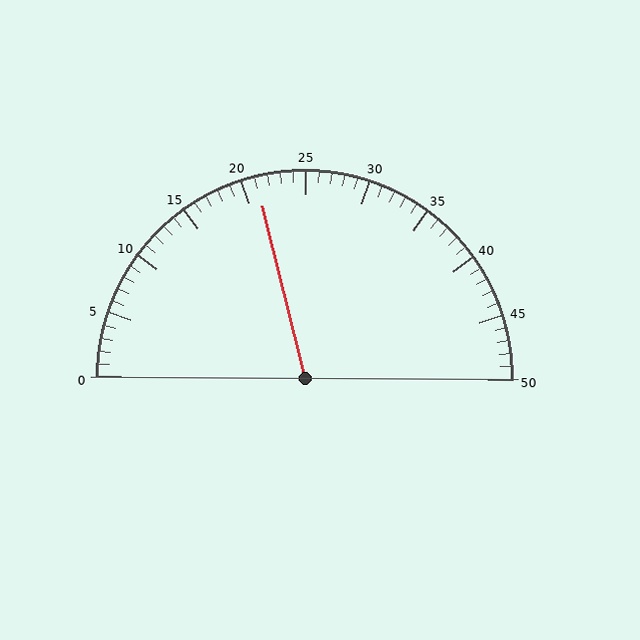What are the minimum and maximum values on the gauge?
The gauge ranges from 0 to 50.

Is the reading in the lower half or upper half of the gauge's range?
The reading is in the lower half of the range (0 to 50).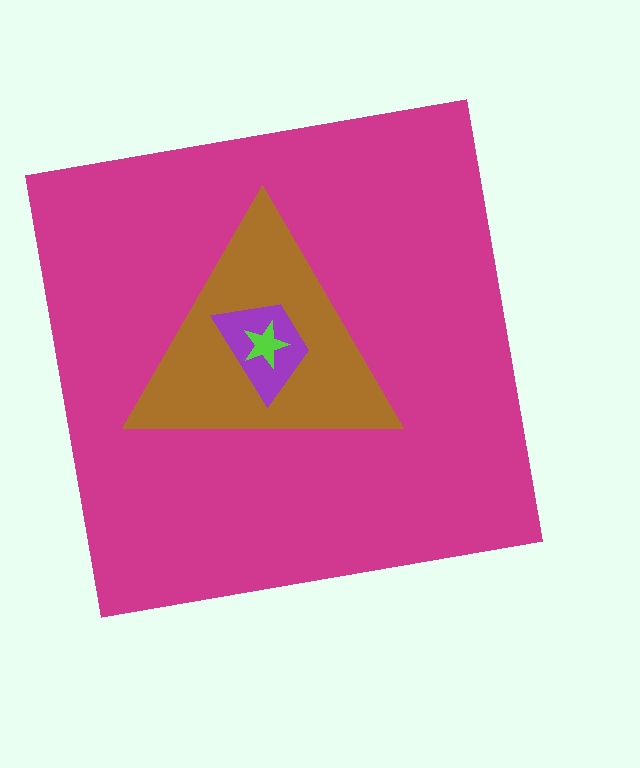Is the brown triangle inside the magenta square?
Yes.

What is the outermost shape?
The magenta square.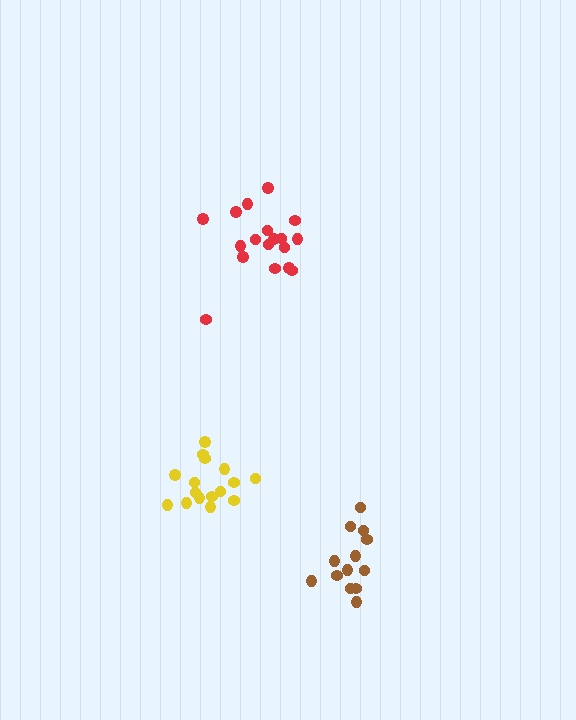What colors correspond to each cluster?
The clusters are colored: red, brown, yellow.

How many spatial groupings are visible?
There are 3 spatial groupings.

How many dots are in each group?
Group 1: 18 dots, Group 2: 13 dots, Group 3: 16 dots (47 total).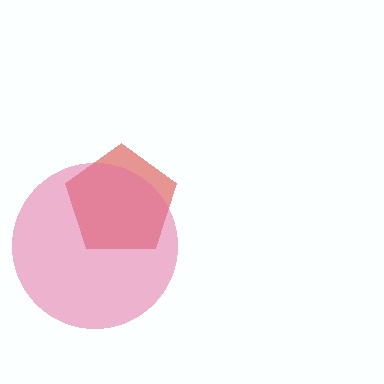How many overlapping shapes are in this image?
There are 2 overlapping shapes in the image.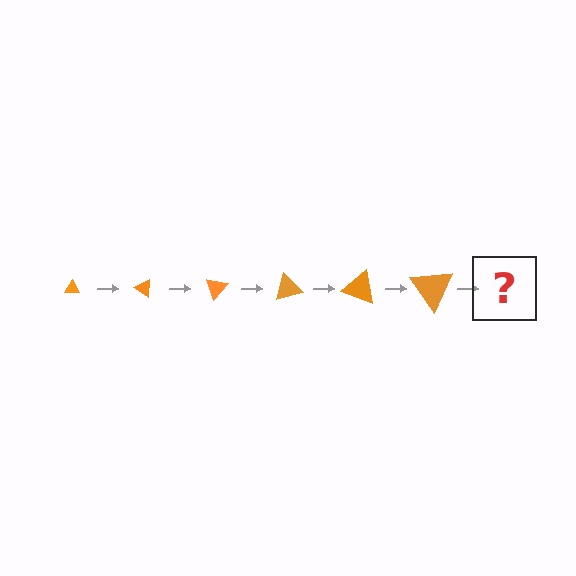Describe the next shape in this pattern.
It should be a triangle, larger than the previous one and rotated 210 degrees from the start.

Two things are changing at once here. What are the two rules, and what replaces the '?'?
The two rules are that the triangle grows larger each step and it rotates 35 degrees each step. The '?' should be a triangle, larger than the previous one and rotated 210 degrees from the start.